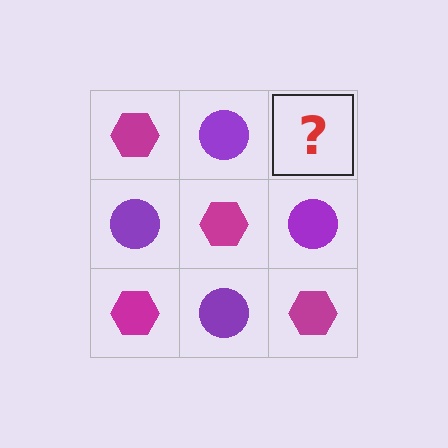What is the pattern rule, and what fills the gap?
The rule is that it alternates magenta hexagon and purple circle in a checkerboard pattern. The gap should be filled with a magenta hexagon.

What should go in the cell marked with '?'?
The missing cell should contain a magenta hexagon.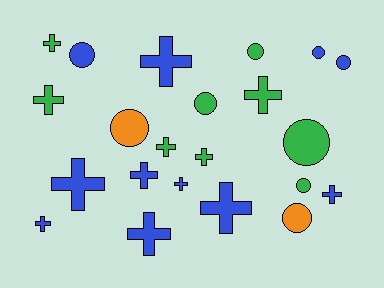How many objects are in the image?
There are 22 objects.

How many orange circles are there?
There are 2 orange circles.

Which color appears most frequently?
Blue, with 11 objects.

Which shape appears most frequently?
Cross, with 13 objects.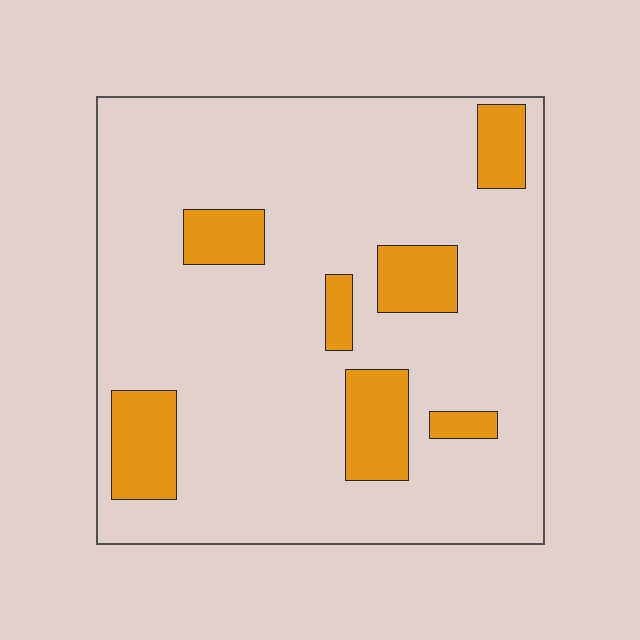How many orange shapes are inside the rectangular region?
7.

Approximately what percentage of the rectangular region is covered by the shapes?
Approximately 15%.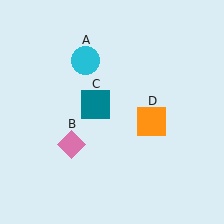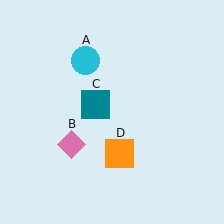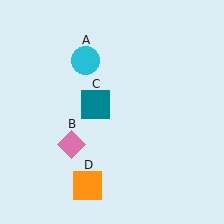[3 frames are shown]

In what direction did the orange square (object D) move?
The orange square (object D) moved down and to the left.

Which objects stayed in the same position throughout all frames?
Cyan circle (object A) and pink diamond (object B) and teal square (object C) remained stationary.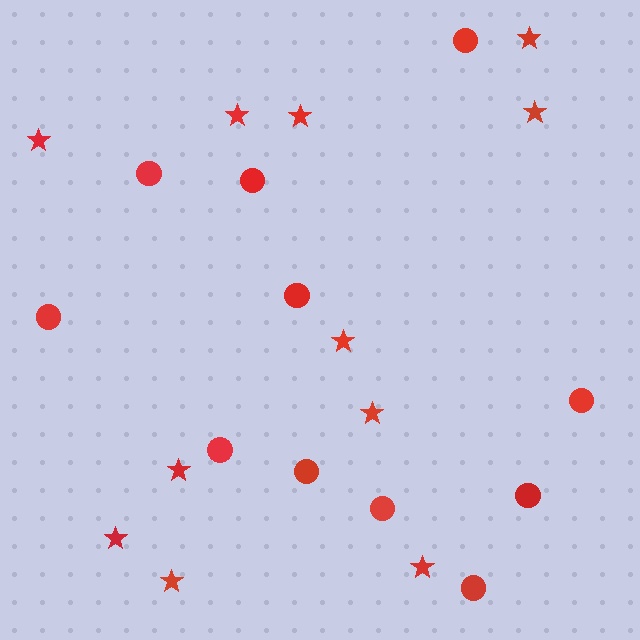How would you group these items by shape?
There are 2 groups: one group of stars (11) and one group of circles (11).